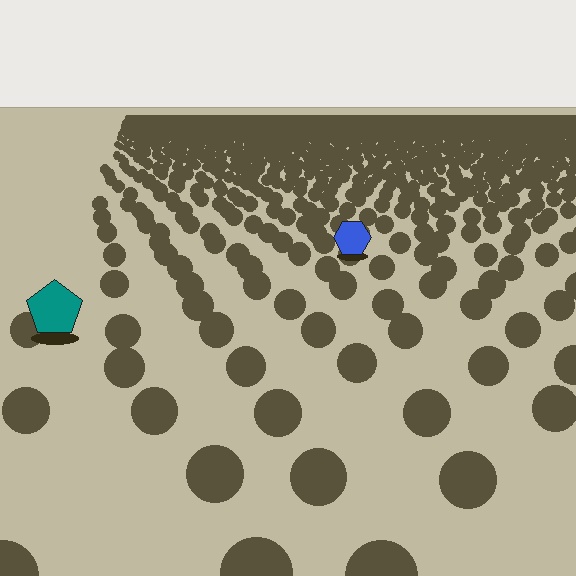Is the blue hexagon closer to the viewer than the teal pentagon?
No. The teal pentagon is closer — you can tell from the texture gradient: the ground texture is coarser near it.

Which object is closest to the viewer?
The teal pentagon is closest. The texture marks near it are larger and more spread out.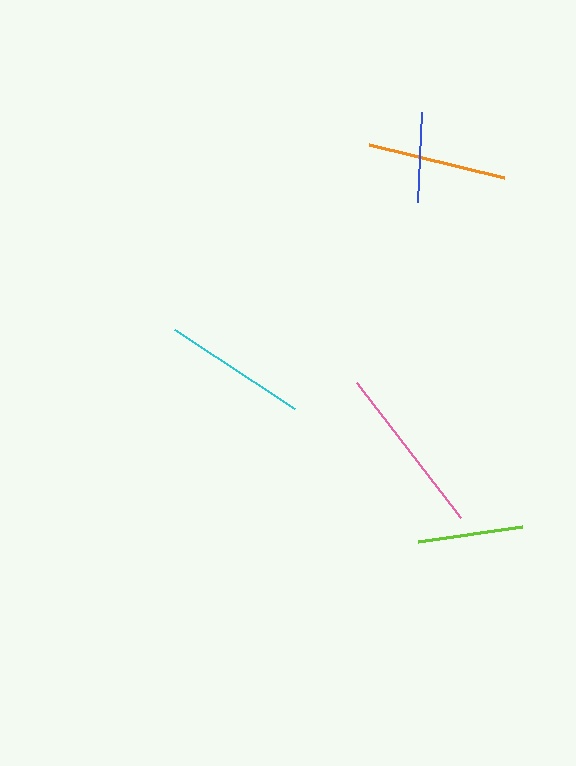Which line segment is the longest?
The pink line is the longest at approximately 170 pixels.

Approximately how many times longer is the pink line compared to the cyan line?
The pink line is approximately 1.2 times the length of the cyan line.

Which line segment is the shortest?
The blue line is the shortest at approximately 90 pixels.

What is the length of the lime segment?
The lime segment is approximately 105 pixels long.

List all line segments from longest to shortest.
From longest to shortest: pink, cyan, orange, lime, blue.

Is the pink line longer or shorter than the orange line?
The pink line is longer than the orange line.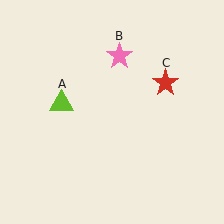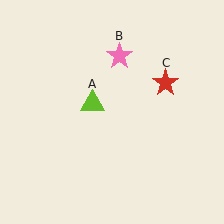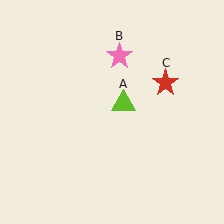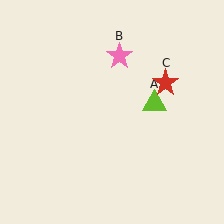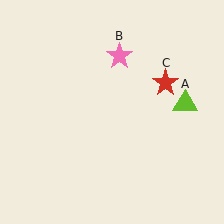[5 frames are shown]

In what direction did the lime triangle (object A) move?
The lime triangle (object A) moved right.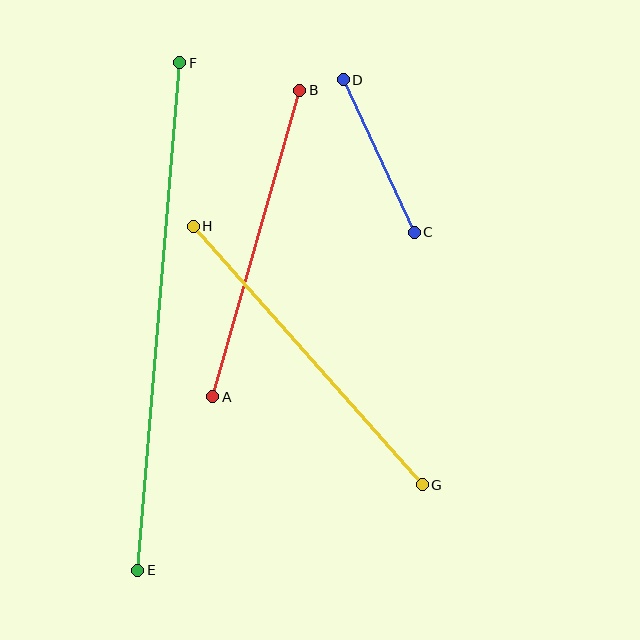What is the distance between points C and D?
The distance is approximately 168 pixels.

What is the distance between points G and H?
The distance is approximately 345 pixels.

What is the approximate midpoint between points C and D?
The midpoint is at approximately (379, 156) pixels.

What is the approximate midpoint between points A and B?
The midpoint is at approximately (256, 243) pixels.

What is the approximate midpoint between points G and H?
The midpoint is at approximately (308, 355) pixels.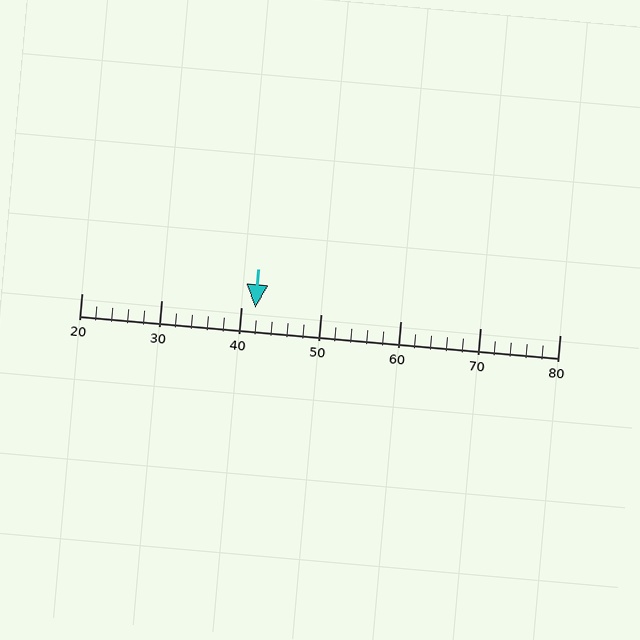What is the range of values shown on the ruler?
The ruler shows values from 20 to 80.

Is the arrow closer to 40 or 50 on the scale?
The arrow is closer to 40.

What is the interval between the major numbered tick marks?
The major tick marks are spaced 10 units apart.